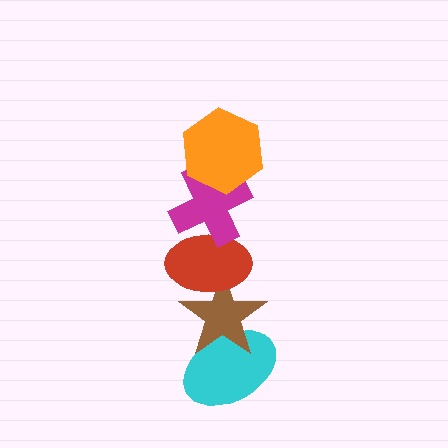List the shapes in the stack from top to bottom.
From top to bottom: the orange hexagon, the magenta cross, the red ellipse, the brown star, the cyan ellipse.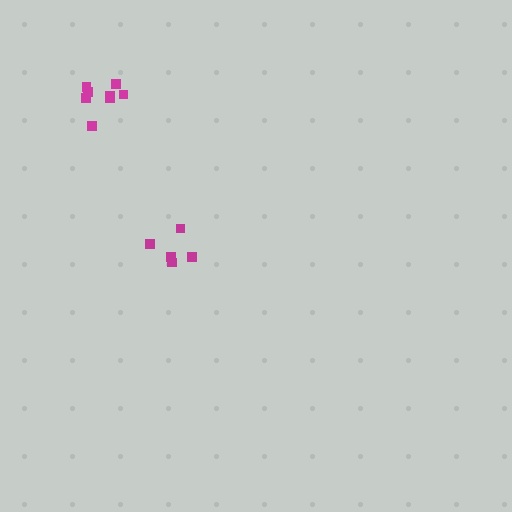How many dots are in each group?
Group 1: 5 dots, Group 2: 8 dots (13 total).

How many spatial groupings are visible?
There are 2 spatial groupings.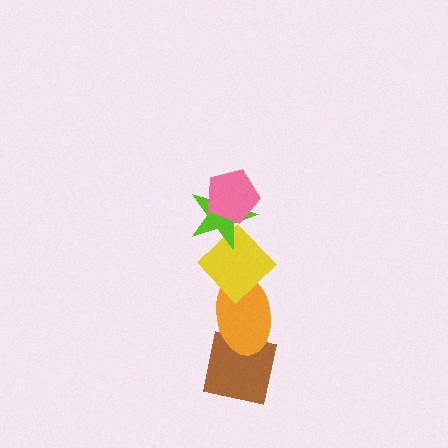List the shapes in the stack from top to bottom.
From top to bottom: the pink pentagon, the lime star, the yellow diamond, the orange ellipse, the brown square.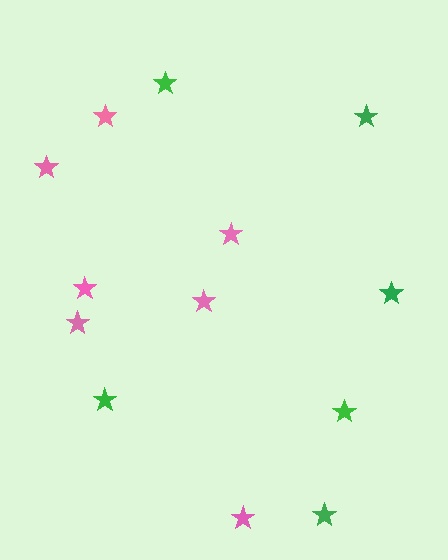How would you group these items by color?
There are 2 groups: one group of green stars (6) and one group of pink stars (7).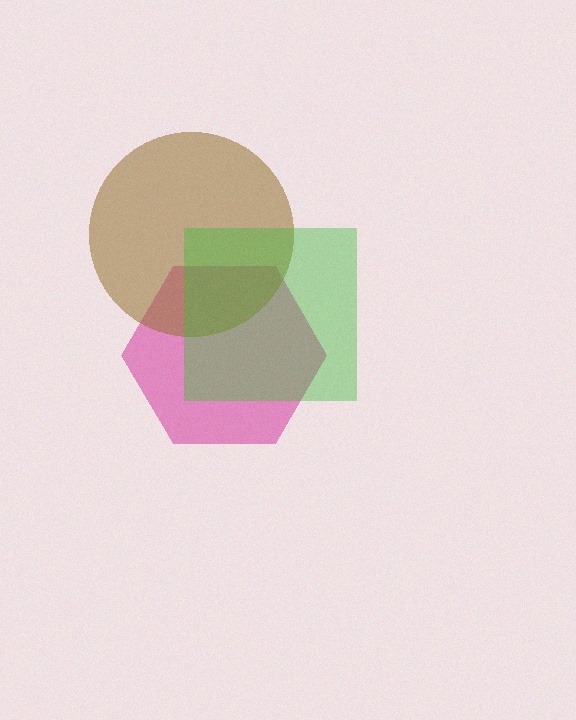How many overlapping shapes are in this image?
There are 3 overlapping shapes in the image.